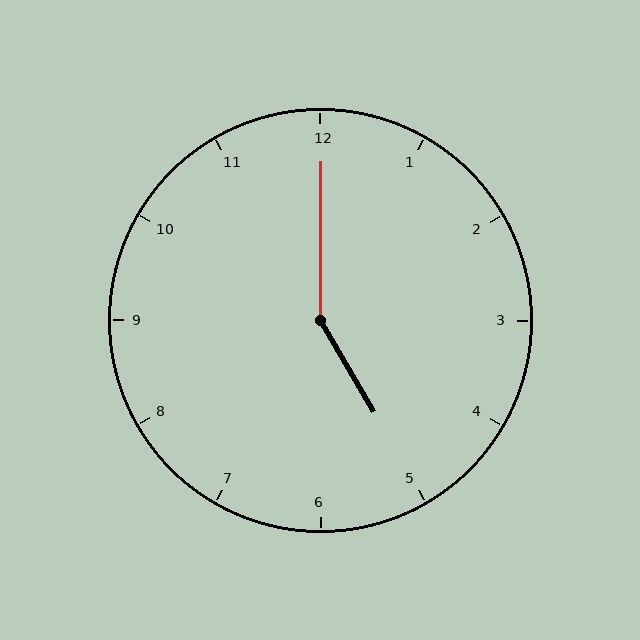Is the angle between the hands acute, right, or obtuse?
It is obtuse.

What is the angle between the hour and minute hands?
Approximately 150 degrees.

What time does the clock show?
5:00.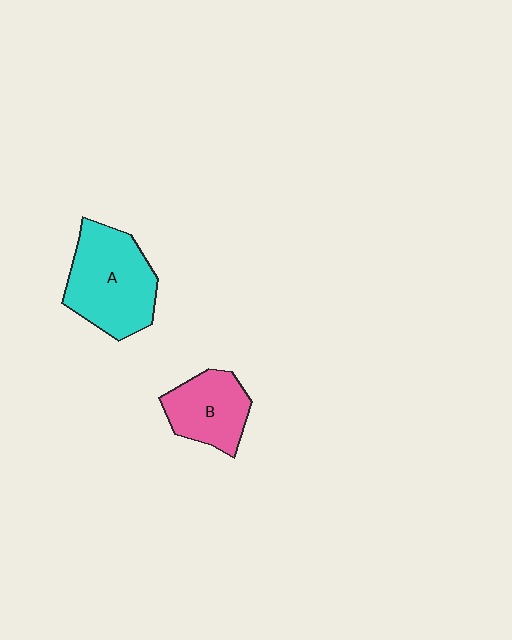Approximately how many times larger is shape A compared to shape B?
Approximately 1.5 times.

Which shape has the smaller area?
Shape B (pink).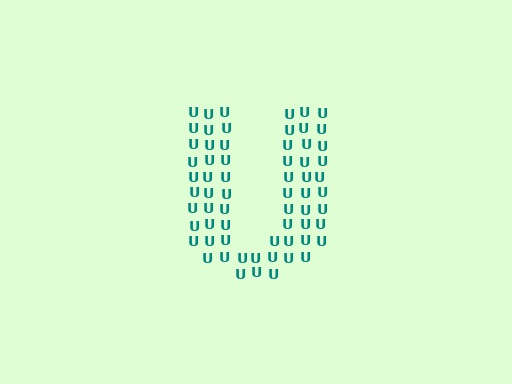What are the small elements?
The small elements are letter U's.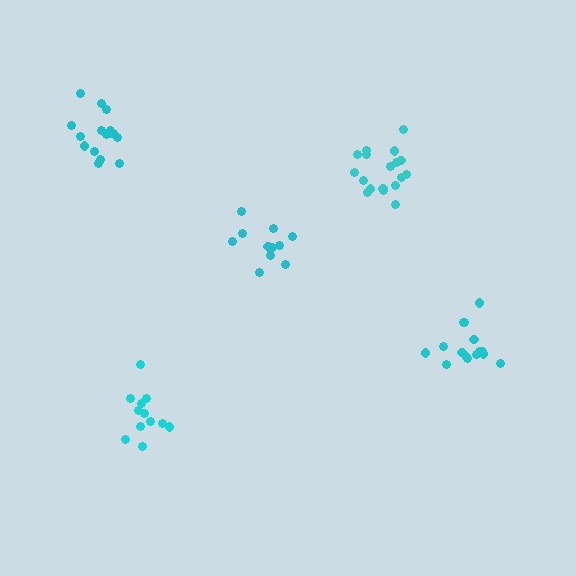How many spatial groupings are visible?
There are 5 spatial groupings.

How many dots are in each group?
Group 1: 12 dots, Group 2: 18 dots, Group 3: 13 dots, Group 4: 16 dots, Group 5: 15 dots (74 total).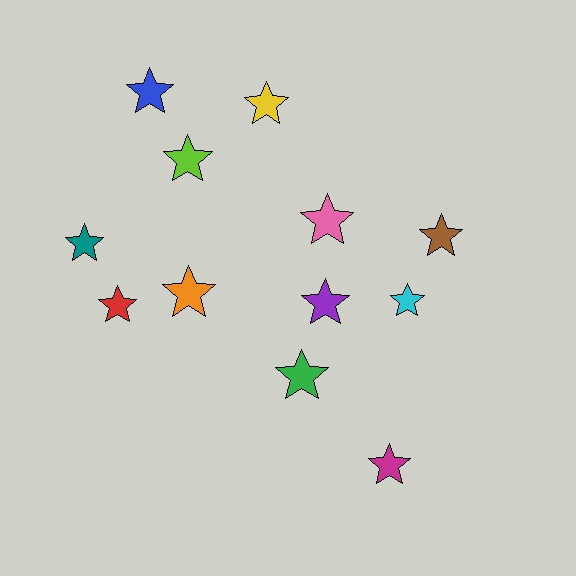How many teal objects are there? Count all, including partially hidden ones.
There is 1 teal object.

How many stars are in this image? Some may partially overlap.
There are 12 stars.